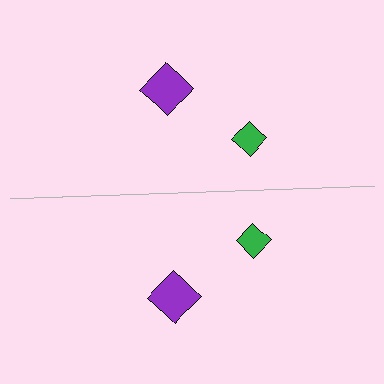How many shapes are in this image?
There are 4 shapes in this image.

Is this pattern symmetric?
Yes, this pattern has bilateral (reflection) symmetry.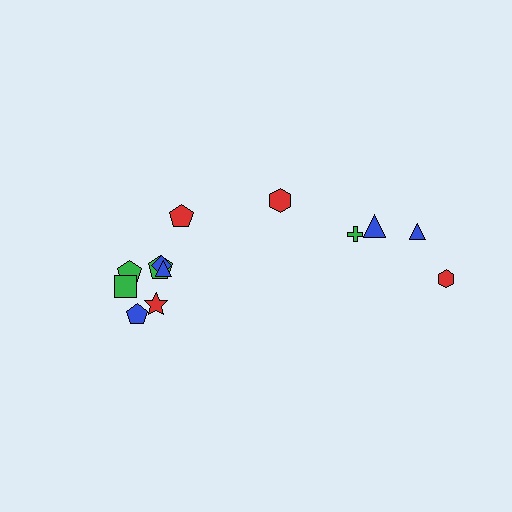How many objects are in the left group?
There are 8 objects.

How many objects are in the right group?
There are 5 objects.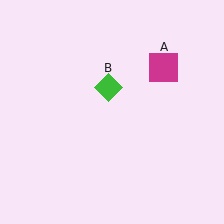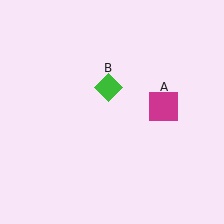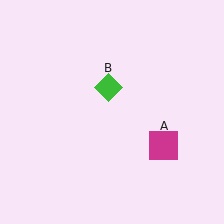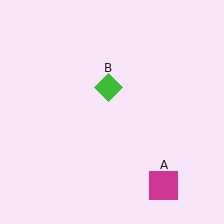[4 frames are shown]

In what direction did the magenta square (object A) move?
The magenta square (object A) moved down.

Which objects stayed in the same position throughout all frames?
Green diamond (object B) remained stationary.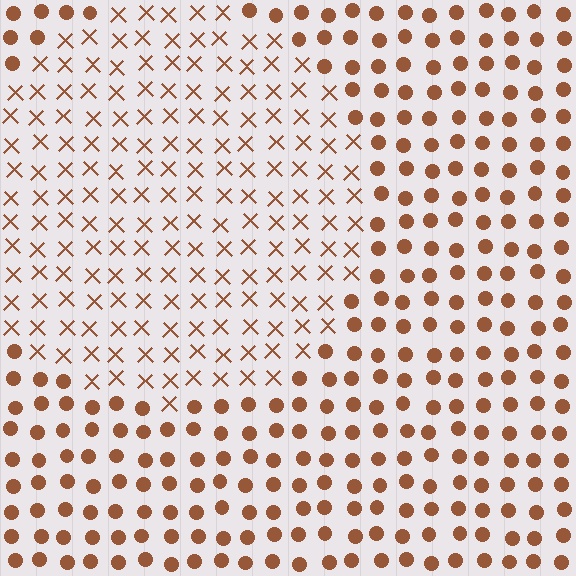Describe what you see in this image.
The image is filled with small brown elements arranged in a uniform grid. A circle-shaped region contains X marks, while the surrounding area contains circles. The boundary is defined purely by the change in element shape.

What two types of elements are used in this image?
The image uses X marks inside the circle region and circles outside it.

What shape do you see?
I see a circle.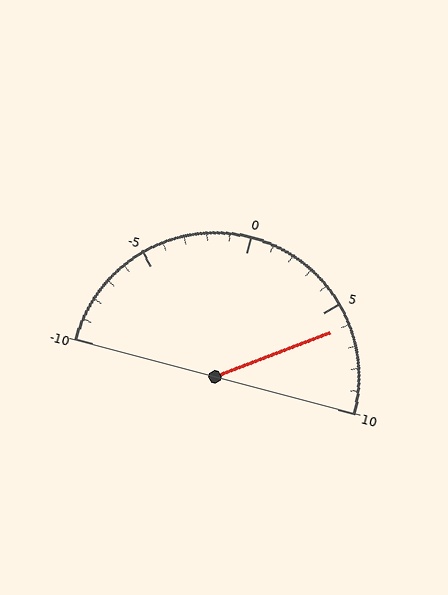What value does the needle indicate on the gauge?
The needle indicates approximately 6.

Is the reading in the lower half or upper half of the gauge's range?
The reading is in the upper half of the range (-10 to 10).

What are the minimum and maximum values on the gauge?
The gauge ranges from -10 to 10.